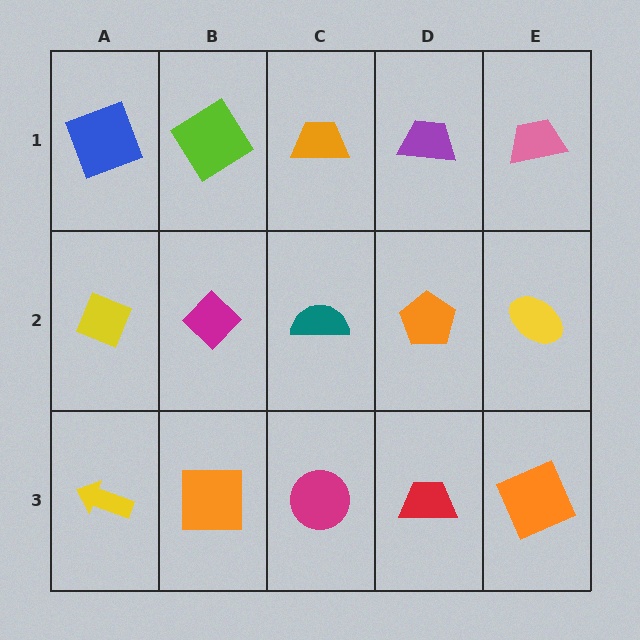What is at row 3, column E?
An orange square.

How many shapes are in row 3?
5 shapes.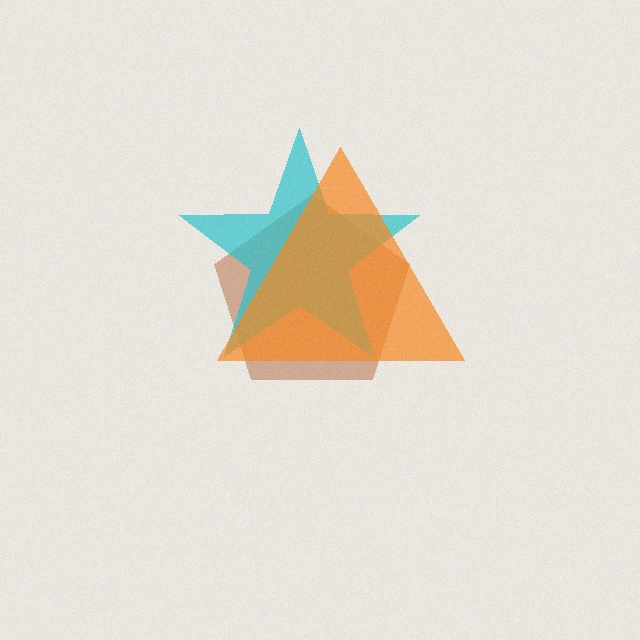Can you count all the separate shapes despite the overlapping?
Yes, there are 3 separate shapes.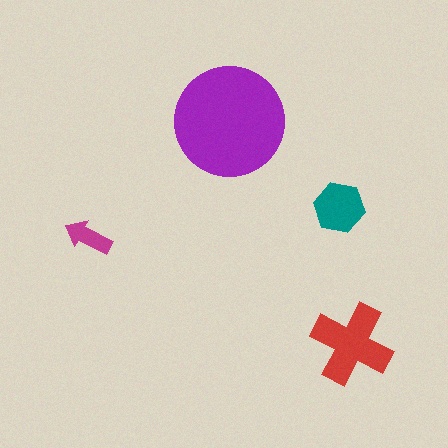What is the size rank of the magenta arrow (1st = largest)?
4th.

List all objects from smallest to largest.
The magenta arrow, the teal hexagon, the red cross, the purple circle.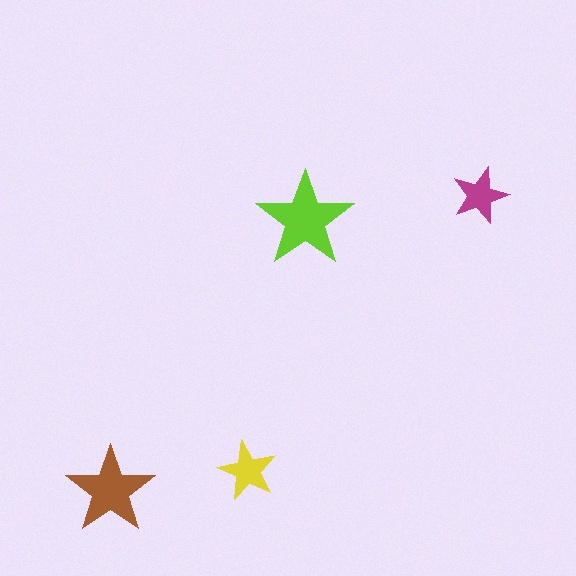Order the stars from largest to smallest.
the lime one, the brown one, the yellow one, the magenta one.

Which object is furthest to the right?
The magenta star is rightmost.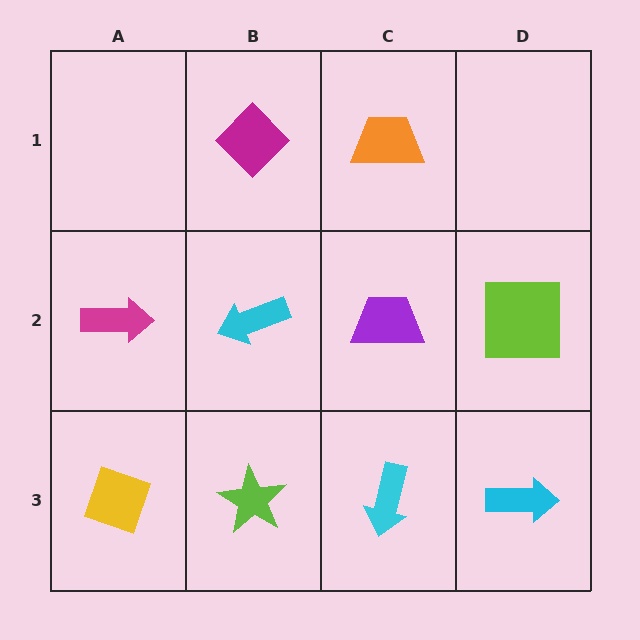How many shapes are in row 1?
2 shapes.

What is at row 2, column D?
A lime square.